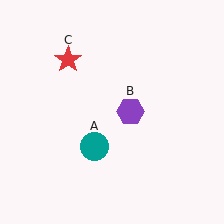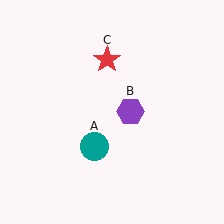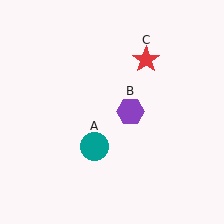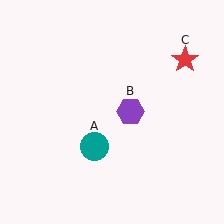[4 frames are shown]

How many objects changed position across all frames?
1 object changed position: red star (object C).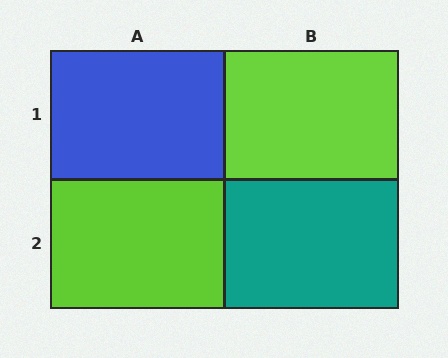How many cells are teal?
1 cell is teal.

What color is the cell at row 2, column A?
Lime.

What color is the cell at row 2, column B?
Teal.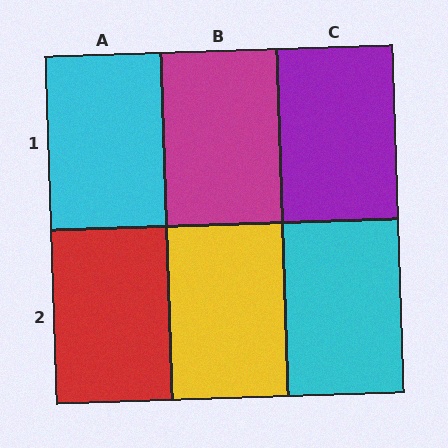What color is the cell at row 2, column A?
Red.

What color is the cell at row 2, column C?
Cyan.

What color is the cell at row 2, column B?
Yellow.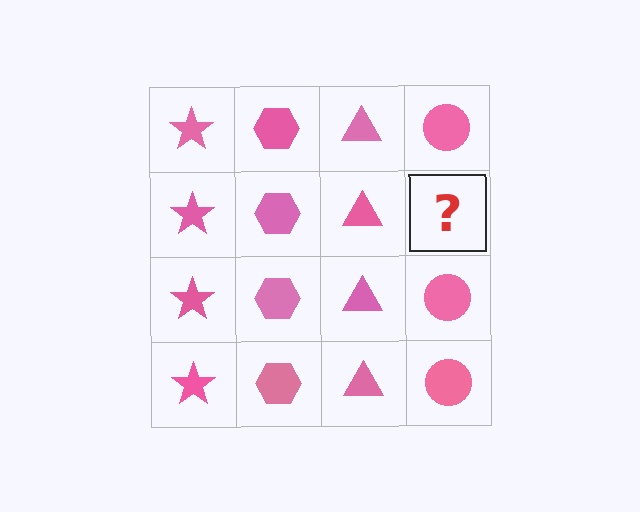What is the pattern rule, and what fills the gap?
The rule is that each column has a consistent shape. The gap should be filled with a pink circle.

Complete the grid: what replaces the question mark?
The question mark should be replaced with a pink circle.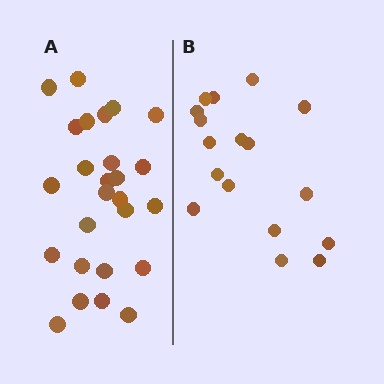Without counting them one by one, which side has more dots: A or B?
Region A (the left region) has more dots.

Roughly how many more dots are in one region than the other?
Region A has roughly 8 or so more dots than region B.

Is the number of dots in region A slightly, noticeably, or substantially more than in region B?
Region A has substantially more. The ratio is roughly 1.5 to 1.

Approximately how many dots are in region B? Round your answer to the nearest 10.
About 20 dots. (The exact count is 17, which rounds to 20.)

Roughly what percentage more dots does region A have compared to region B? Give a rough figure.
About 55% more.